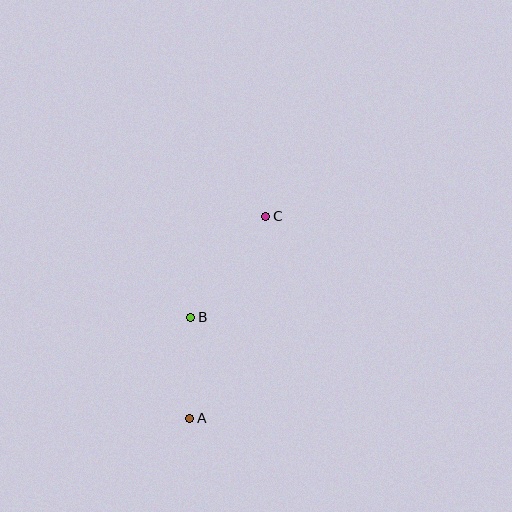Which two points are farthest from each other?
Points A and C are farthest from each other.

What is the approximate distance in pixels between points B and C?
The distance between B and C is approximately 126 pixels.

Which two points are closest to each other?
Points A and B are closest to each other.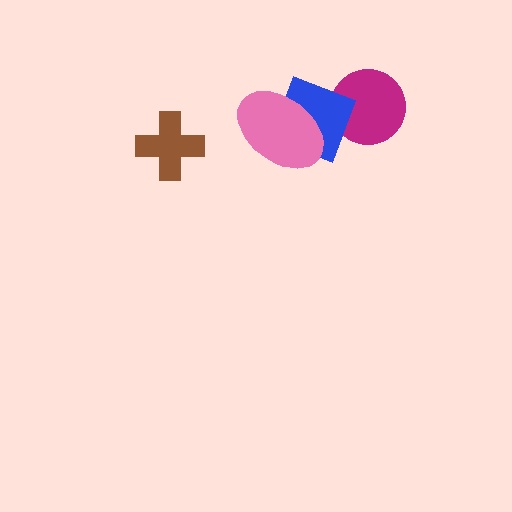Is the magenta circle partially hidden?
Yes, it is partially covered by another shape.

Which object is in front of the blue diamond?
The pink ellipse is in front of the blue diamond.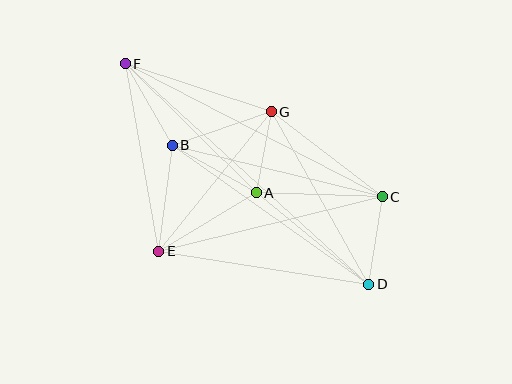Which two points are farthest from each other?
Points D and F are farthest from each other.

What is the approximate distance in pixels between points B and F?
The distance between B and F is approximately 94 pixels.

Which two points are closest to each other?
Points A and G are closest to each other.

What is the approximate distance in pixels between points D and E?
The distance between D and E is approximately 212 pixels.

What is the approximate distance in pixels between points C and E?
The distance between C and E is approximately 230 pixels.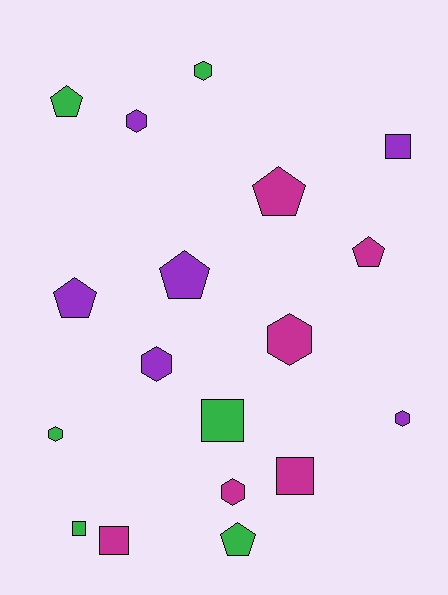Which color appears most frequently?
Green, with 6 objects.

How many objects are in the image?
There are 18 objects.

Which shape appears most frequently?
Hexagon, with 7 objects.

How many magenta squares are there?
There are 2 magenta squares.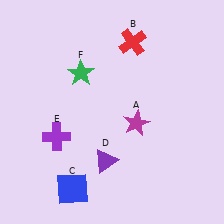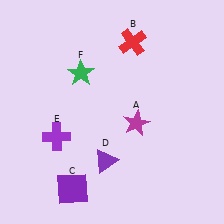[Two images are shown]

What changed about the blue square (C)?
In Image 1, C is blue. In Image 2, it changed to purple.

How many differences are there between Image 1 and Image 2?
There is 1 difference between the two images.